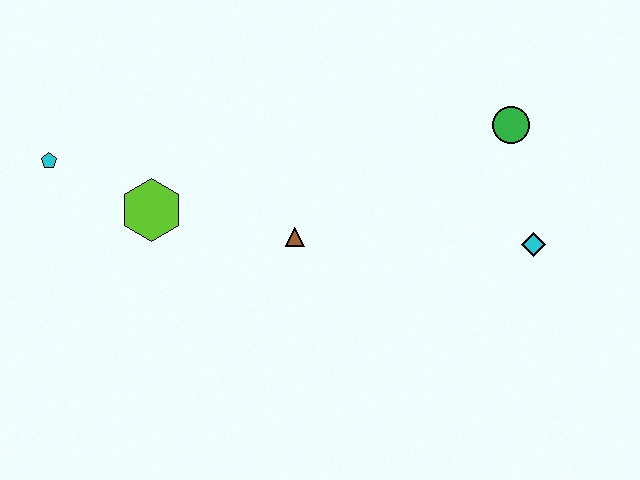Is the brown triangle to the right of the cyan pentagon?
Yes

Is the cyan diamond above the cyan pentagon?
No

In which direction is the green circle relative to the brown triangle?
The green circle is to the right of the brown triangle.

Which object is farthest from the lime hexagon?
The cyan diamond is farthest from the lime hexagon.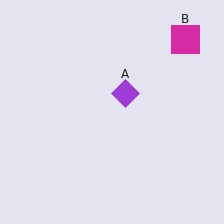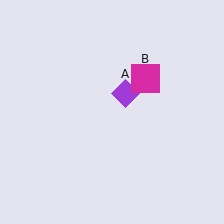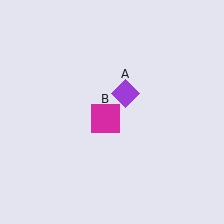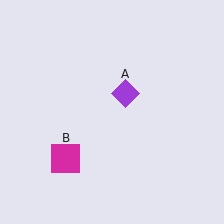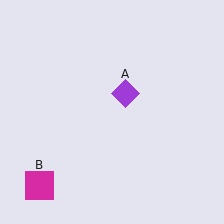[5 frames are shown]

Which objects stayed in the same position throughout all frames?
Purple diamond (object A) remained stationary.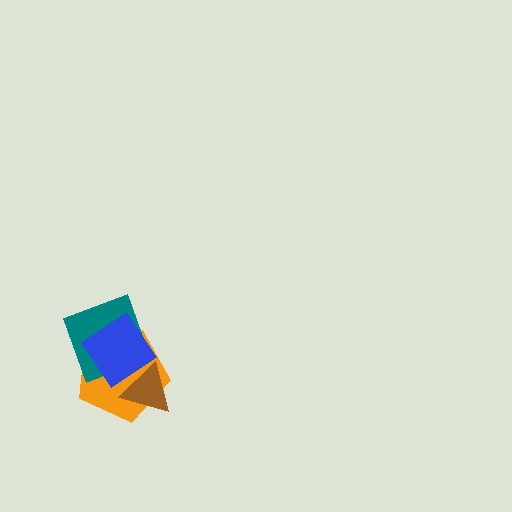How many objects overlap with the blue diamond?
3 objects overlap with the blue diamond.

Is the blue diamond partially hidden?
No, no other shape covers it.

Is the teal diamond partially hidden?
Yes, it is partially covered by another shape.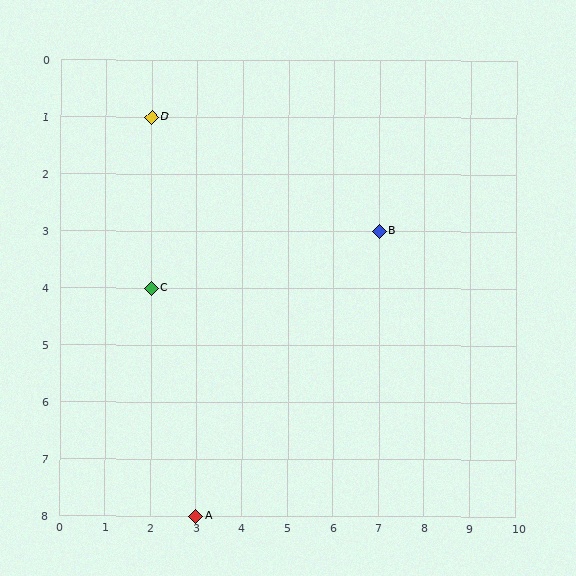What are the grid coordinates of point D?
Point D is at grid coordinates (2, 1).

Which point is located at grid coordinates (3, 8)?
Point A is at (3, 8).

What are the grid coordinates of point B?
Point B is at grid coordinates (7, 3).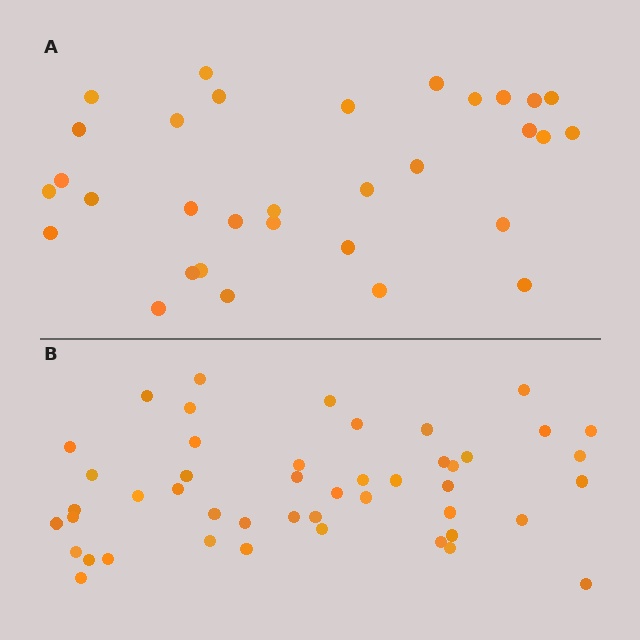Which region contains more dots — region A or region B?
Region B (the bottom region) has more dots.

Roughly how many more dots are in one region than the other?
Region B has approximately 15 more dots than region A.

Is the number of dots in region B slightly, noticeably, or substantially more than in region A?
Region B has substantially more. The ratio is roughly 1.5 to 1.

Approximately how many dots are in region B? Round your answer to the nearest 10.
About 50 dots. (The exact count is 47, which rounds to 50.)